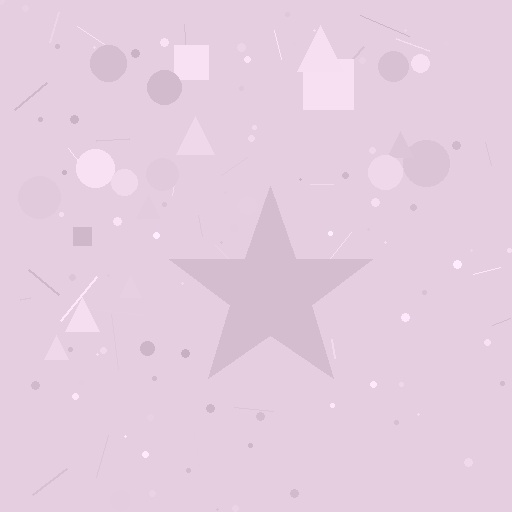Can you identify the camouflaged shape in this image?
The camouflaged shape is a star.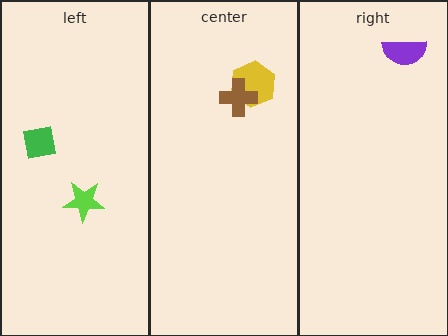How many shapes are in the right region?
1.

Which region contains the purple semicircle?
The right region.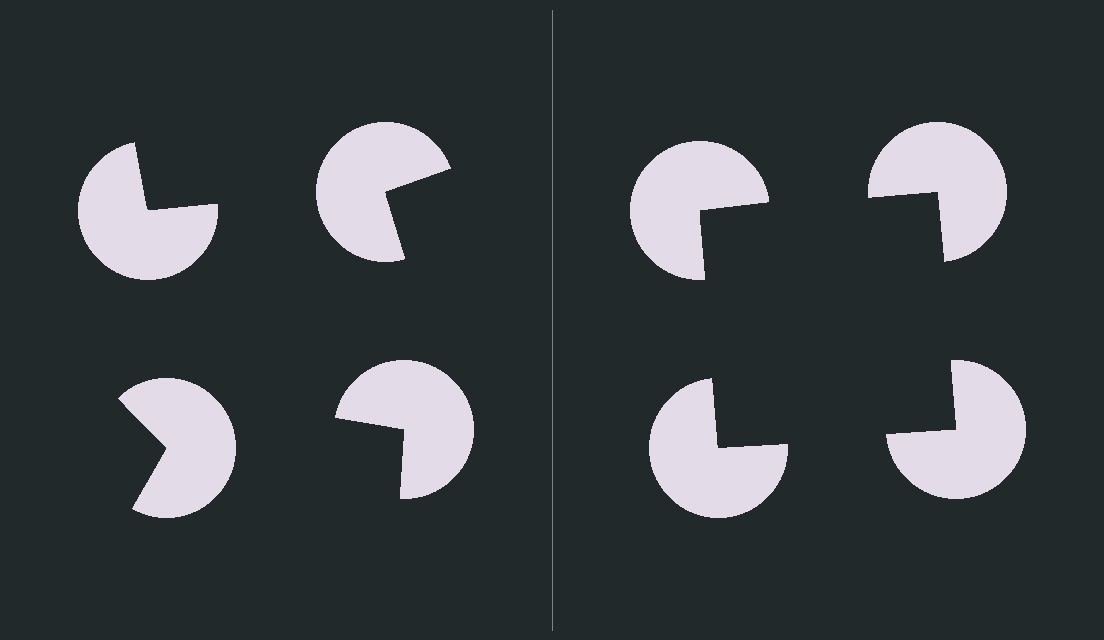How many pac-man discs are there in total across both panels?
8 — 4 on each side.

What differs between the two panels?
The pac-man discs are positioned identically on both sides; only the wedge orientations differ. On the right they align to a square; on the left they are misaligned.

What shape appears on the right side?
An illusory square.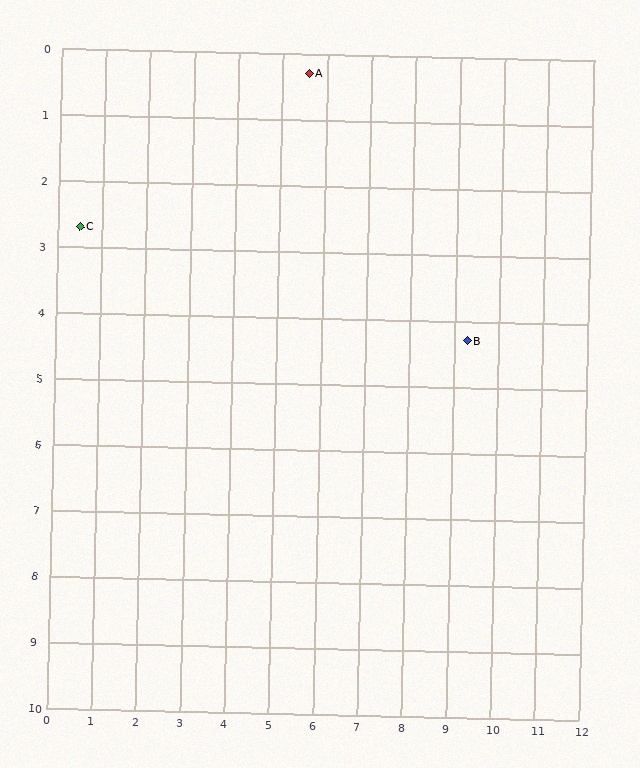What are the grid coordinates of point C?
Point C is at approximately (0.5, 2.7).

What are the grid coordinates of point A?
Point A is at approximately (5.6, 0.3).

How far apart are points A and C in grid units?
Points A and C are about 5.6 grid units apart.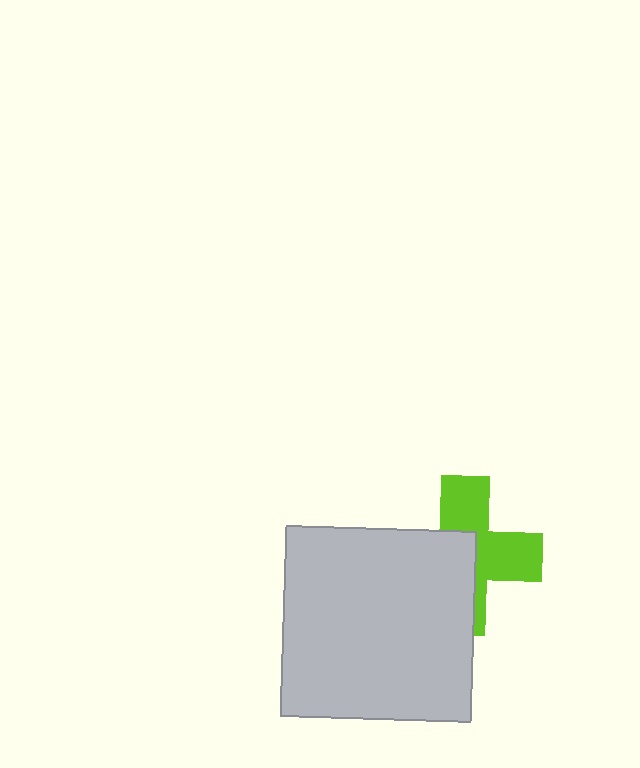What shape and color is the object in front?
The object in front is a light gray square.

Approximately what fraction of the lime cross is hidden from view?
Roughly 50% of the lime cross is hidden behind the light gray square.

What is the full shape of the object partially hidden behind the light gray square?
The partially hidden object is a lime cross.